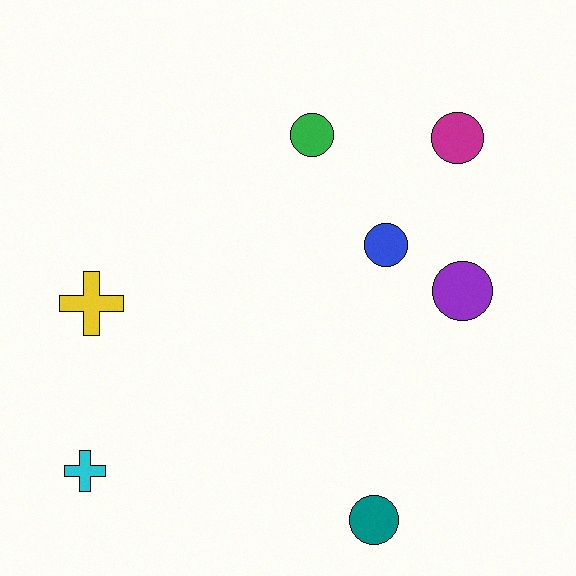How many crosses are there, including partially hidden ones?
There are 2 crosses.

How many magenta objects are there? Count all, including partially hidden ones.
There is 1 magenta object.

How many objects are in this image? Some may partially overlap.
There are 7 objects.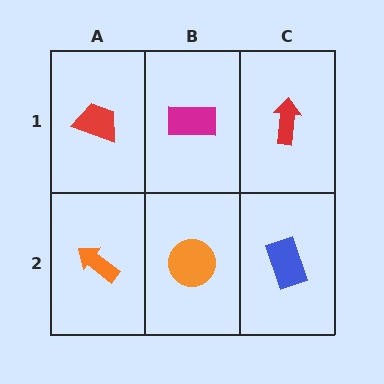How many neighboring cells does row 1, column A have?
2.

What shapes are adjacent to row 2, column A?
A red trapezoid (row 1, column A), an orange circle (row 2, column B).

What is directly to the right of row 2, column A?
An orange circle.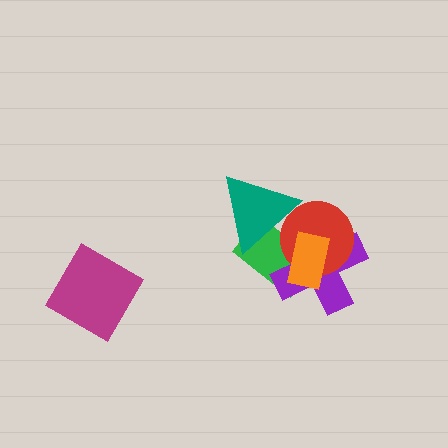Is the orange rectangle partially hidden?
No, no other shape covers it.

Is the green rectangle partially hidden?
Yes, it is partially covered by another shape.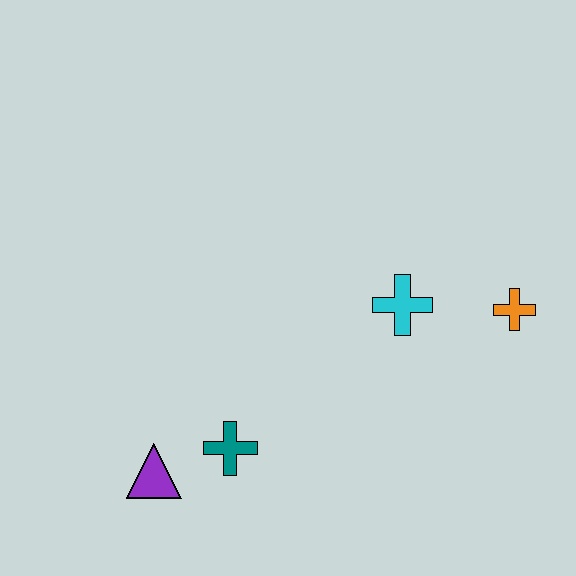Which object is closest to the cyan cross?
The orange cross is closest to the cyan cross.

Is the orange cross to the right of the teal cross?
Yes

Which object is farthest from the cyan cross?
The purple triangle is farthest from the cyan cross.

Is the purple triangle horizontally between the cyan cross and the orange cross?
No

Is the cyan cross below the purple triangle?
No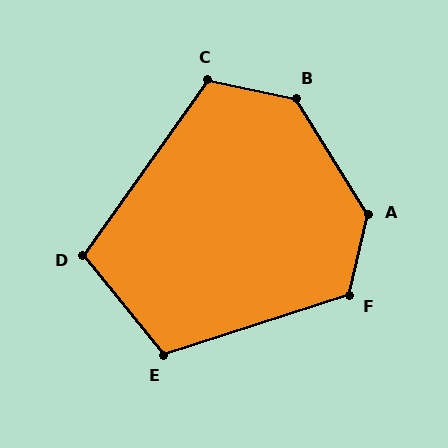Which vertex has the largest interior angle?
A, at approximately 135 degrees.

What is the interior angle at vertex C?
Approximately 114 degrees (obtuse).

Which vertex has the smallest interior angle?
D, at approximately 106 degrees.